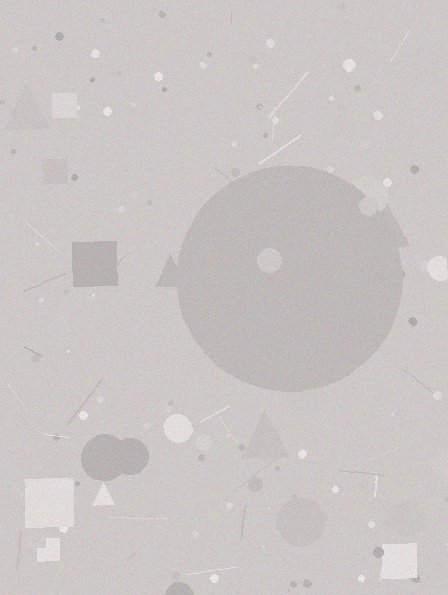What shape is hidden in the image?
A circle is hidden in the image.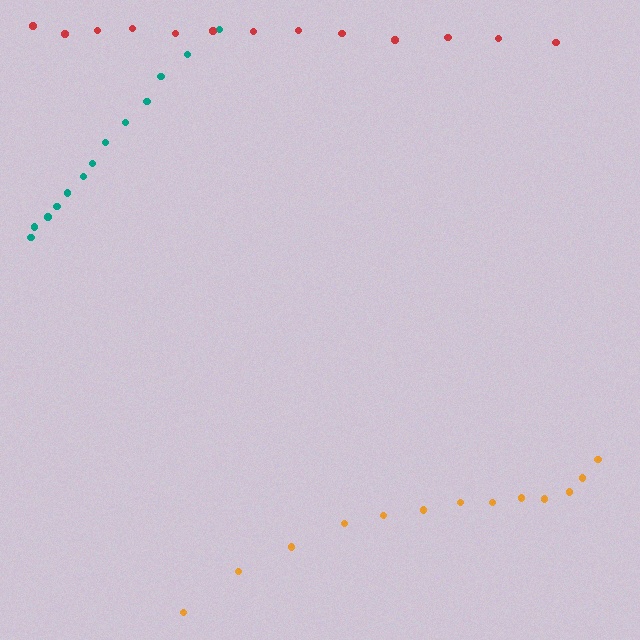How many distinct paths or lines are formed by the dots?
There are 3 distinct paths.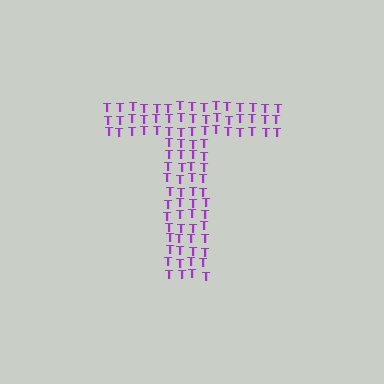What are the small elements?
The small elements are letter T's.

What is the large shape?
The large shape is the letter T.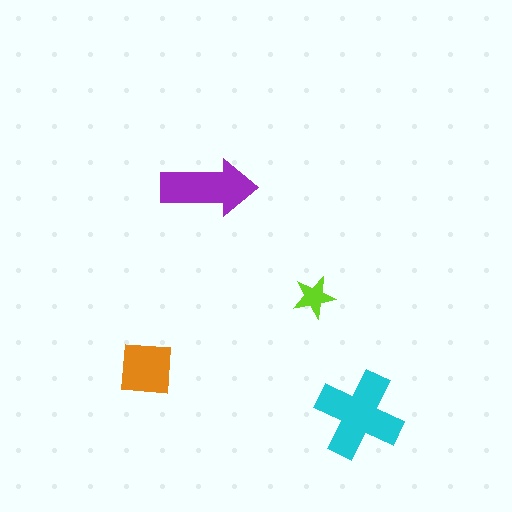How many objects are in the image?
There are 4 objects in the image.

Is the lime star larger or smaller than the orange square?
Smaller.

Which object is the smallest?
The lime star.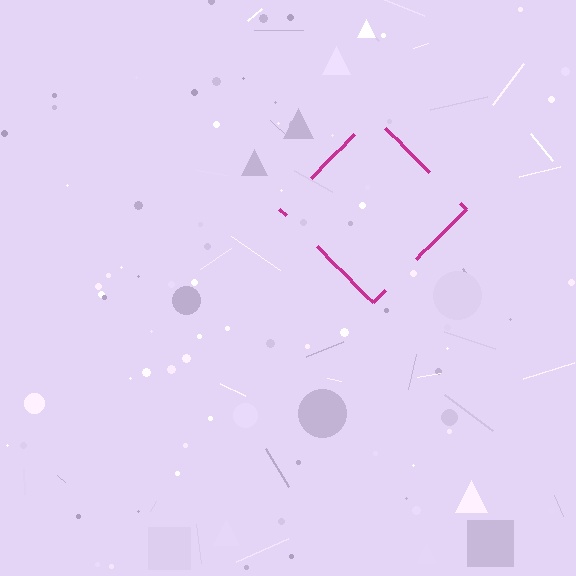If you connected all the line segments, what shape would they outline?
They would outline a diamond.